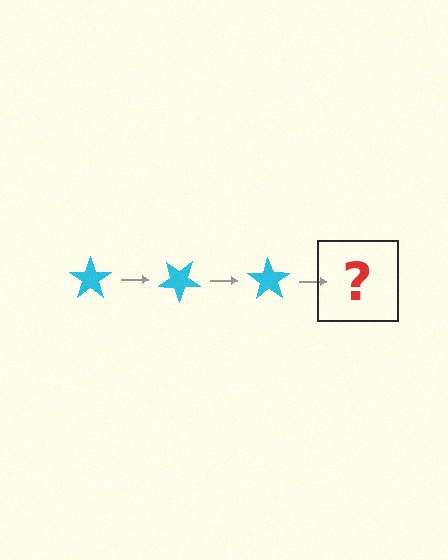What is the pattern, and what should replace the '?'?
The pattern is that the star rotates 35 degrees each step. The '?' should be a cyan star rotated 105 degrees.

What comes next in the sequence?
The next element should be a cyan star rotated 105 degrees.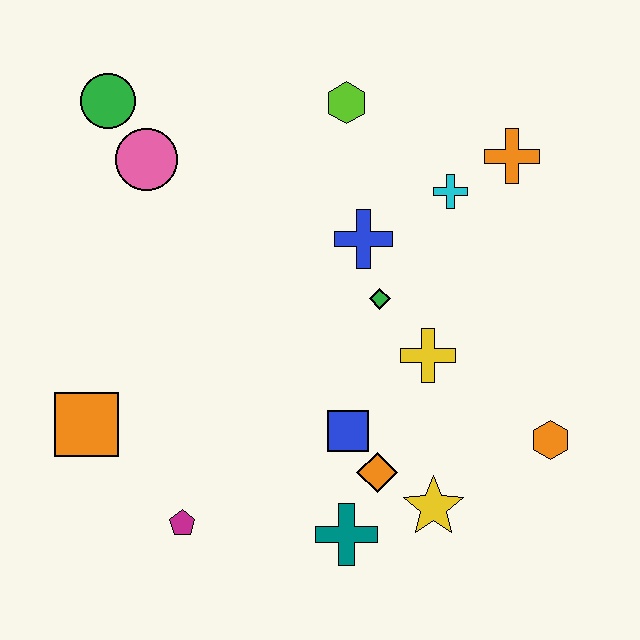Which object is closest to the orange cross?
The cyan cross is closest to the orange cross.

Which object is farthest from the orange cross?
The orange square is farthest from the orange cross.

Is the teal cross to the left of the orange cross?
Yes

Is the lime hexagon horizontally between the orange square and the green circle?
No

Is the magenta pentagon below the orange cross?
Yes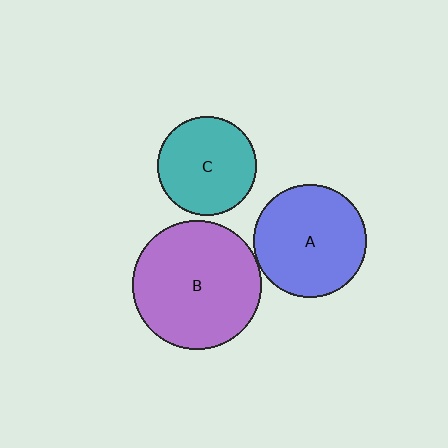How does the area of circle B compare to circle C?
Approximately 1.7 times.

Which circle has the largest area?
Circle B (purple).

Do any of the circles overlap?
No, none of the circles overlap.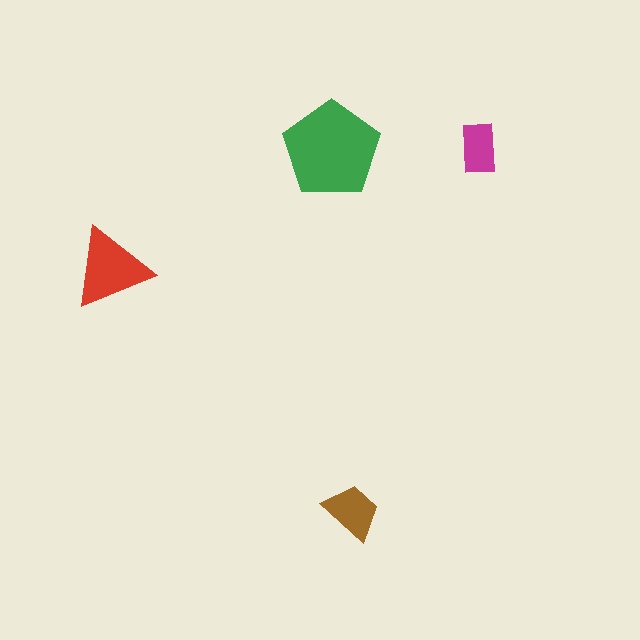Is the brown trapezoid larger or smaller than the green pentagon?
Smaller.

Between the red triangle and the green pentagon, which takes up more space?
The green pentagon.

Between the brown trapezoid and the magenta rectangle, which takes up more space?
The brown trapezoid.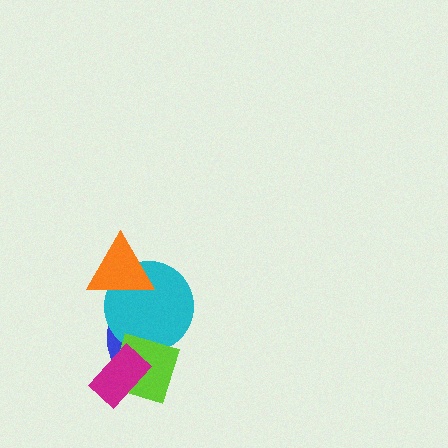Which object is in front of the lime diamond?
The magenta rectangle is in front of the lime diamond.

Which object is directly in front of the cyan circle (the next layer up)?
The lime diamond is directly in front of the cyan circle.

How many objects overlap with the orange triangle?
1 object overlaps with the orange triangle.